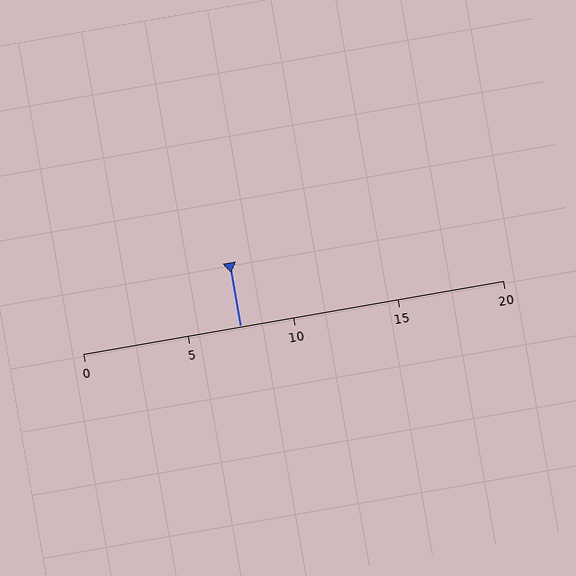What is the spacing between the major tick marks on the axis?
The major ticks are spaced 5 apart.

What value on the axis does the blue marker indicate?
The marker indicates approximately 7.5.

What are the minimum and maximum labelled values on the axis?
The axis runs from 0 to 20.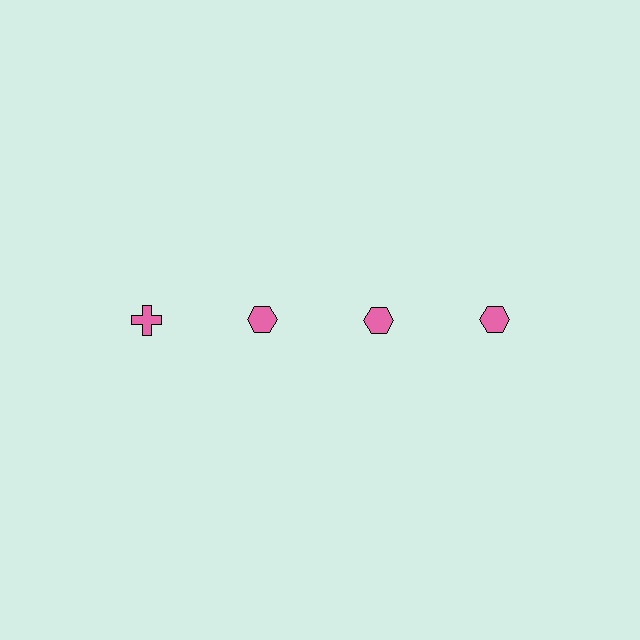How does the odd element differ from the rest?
It has a different shape: cross instead of hexagon.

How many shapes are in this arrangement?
There are 4 shapes arranged in a grid pattern.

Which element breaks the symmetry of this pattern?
The pink cross in the top row, leftmost column breaks the symmetry. All other shapes are pink hexagons.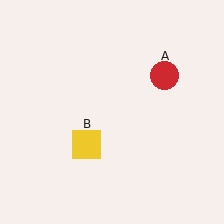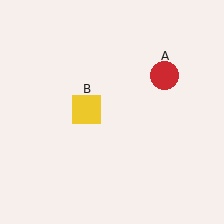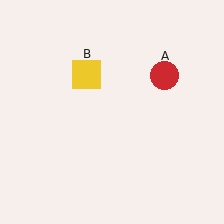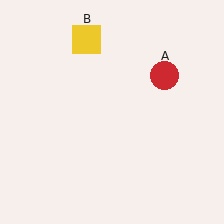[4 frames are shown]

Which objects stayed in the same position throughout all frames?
Red circle (object A) remained stationary.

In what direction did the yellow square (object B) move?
The yellow square (object B) moved up.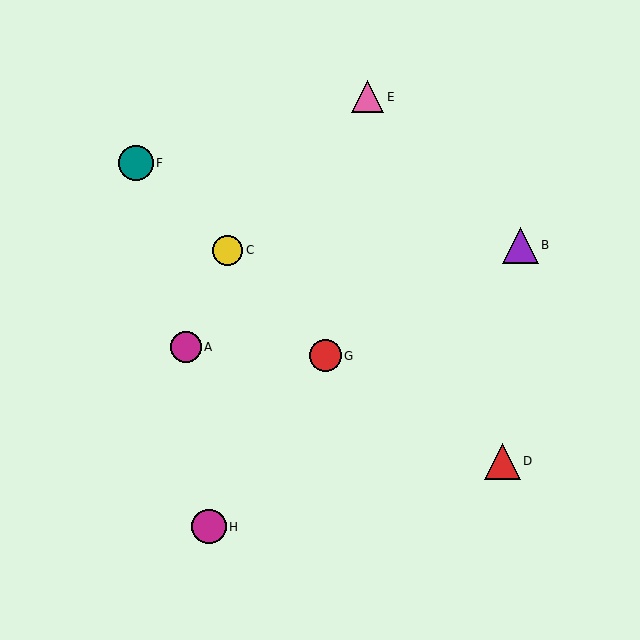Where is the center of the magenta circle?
The center of the magenta circle is at (186, 347).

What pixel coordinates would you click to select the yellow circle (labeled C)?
Click at (228, 250) to select the yellow circle C.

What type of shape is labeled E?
Shape E is a pink triangle.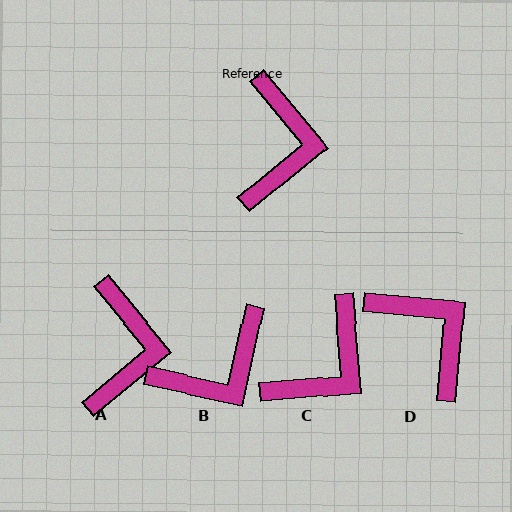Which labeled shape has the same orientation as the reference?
A.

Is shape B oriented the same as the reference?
No, it is off by about 52 degrees.